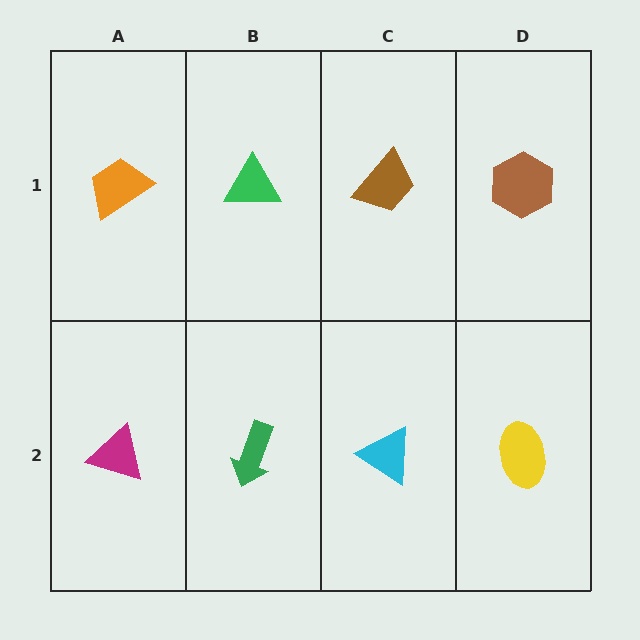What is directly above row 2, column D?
A brown hexagon.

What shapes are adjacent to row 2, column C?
A brown trapezoid (row 1, column C), a green arrow (row 2, column B), a yellow ellipse (row 2, column D).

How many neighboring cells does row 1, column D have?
2.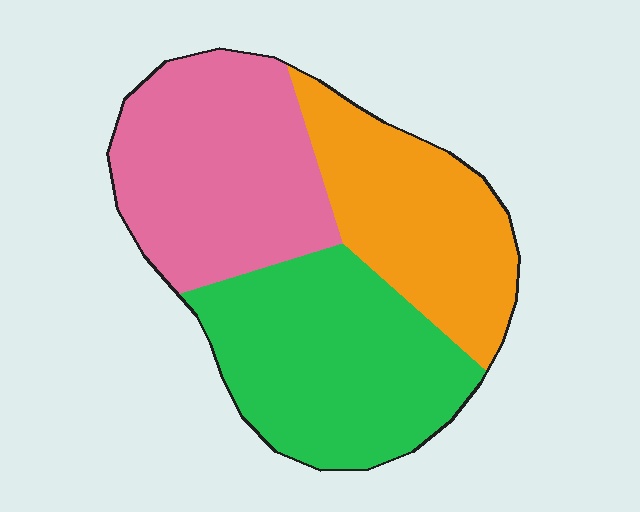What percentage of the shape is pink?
Pink takes up between a quarter and a half of the shape.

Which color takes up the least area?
Orange, at roughly 30%.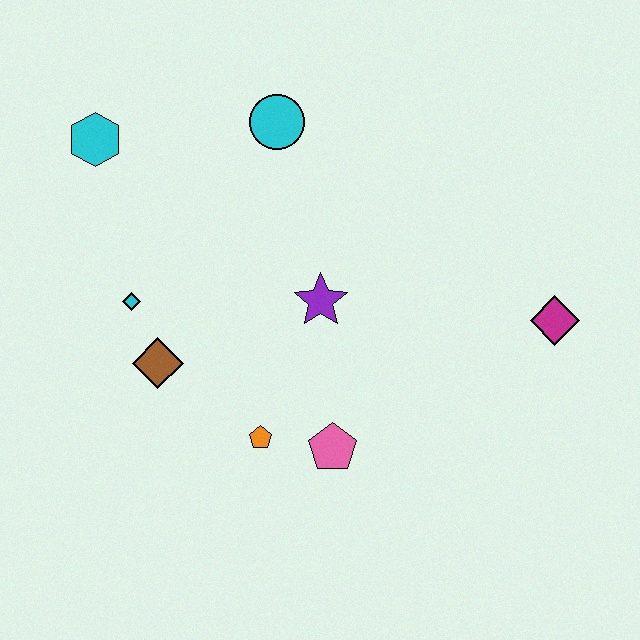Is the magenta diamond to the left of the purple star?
No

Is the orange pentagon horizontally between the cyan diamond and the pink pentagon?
Yes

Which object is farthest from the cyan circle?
The magenta diamond is farthest from the cyan circle.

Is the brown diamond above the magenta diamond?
No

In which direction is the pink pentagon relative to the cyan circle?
The pink pentagon is below the cyan circle.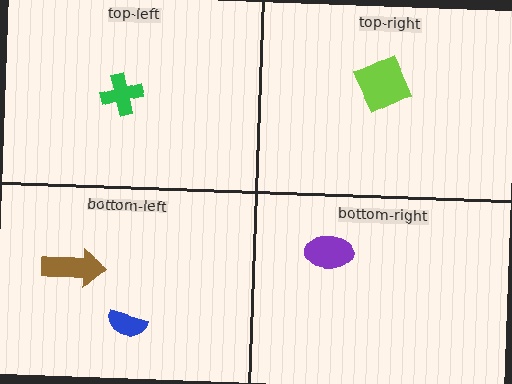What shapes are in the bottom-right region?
The purple ellipse.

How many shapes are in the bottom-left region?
2.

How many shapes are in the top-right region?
1.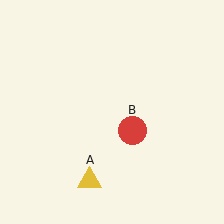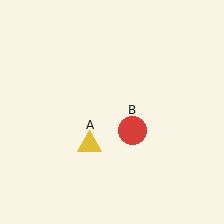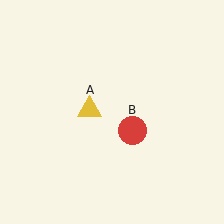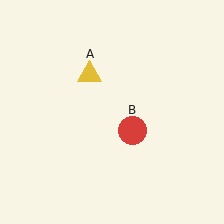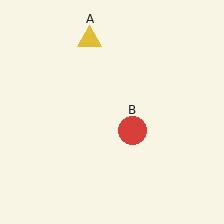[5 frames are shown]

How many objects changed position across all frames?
1 object changed position: yellow triangle (object A).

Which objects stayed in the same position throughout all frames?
Red circle (object B) remained stationary.